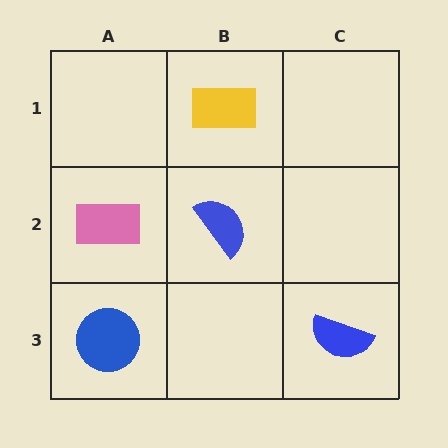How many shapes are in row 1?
1 shape.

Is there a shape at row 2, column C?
No, that cell is empty.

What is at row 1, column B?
A yellow rectangle.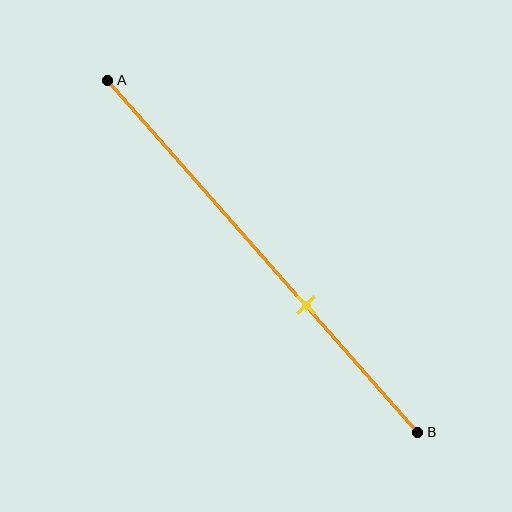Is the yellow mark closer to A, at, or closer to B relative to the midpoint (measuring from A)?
The yellow mark is closer to point B than the midpoint of segment AB.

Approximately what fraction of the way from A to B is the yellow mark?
The yellow mark is approximately 65% of the way from A to B.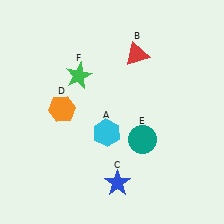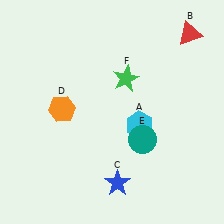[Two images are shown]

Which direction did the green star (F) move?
The green star (F) moved right.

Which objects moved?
The objects that moved are: the cyan hexagon (A), the red triangle (B), the green star (F).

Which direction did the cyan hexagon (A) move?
The cyan hexagon (A) moved right.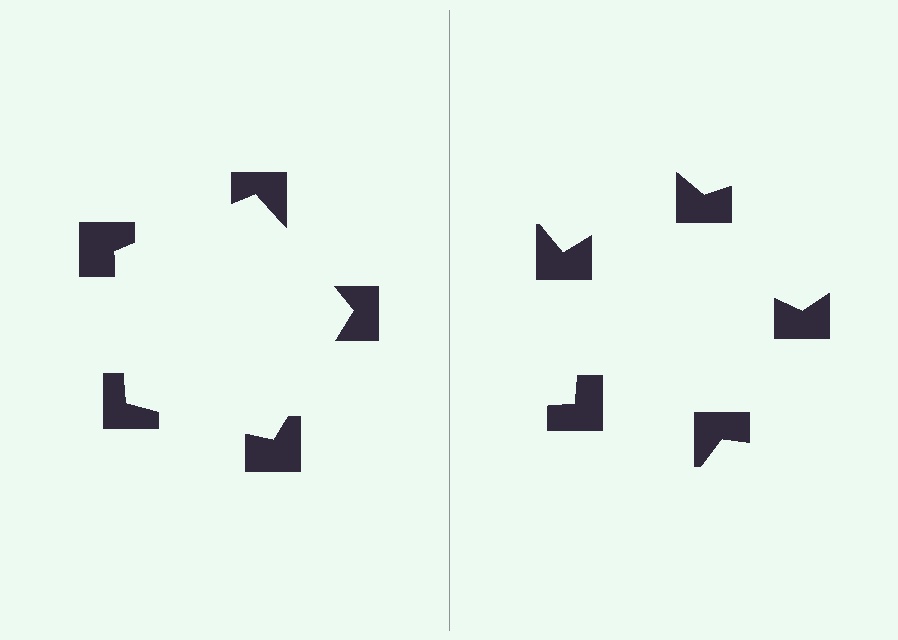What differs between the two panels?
The notched squares are positioned identically on both sides; only the wedge orientations differ. On the left they align to a pentagon; on the right they are misaligned.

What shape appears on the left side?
An illusory pentagon.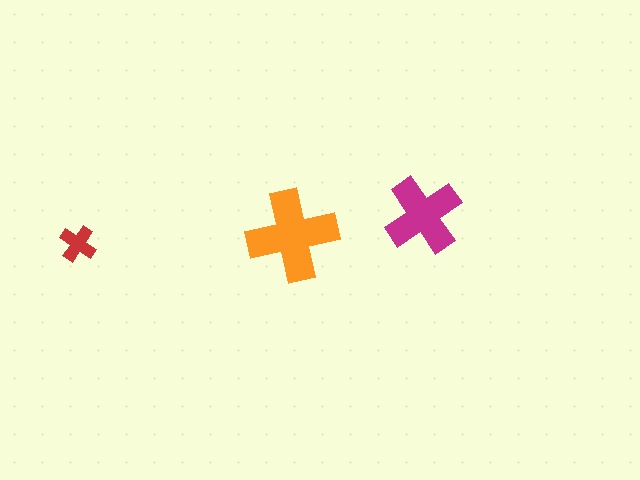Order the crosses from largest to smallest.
the orange one, the magenta one, the red one.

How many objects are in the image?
There are 3 objects in the image.